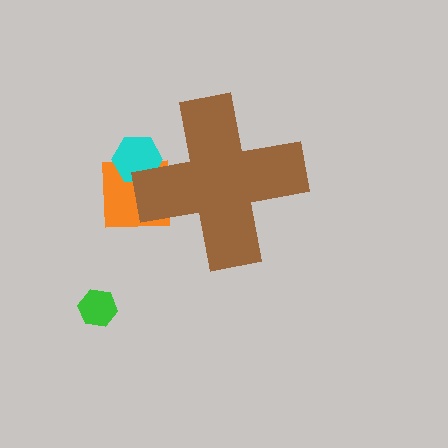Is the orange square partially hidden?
Yes, the orange square is partially hidden behind the brown cross.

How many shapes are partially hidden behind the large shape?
2 shapes are partially hidden.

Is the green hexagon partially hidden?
No, the green hexagon is fully visible.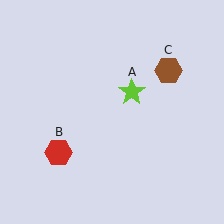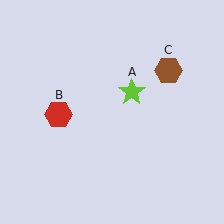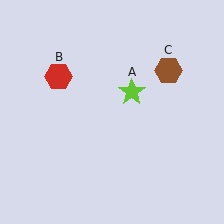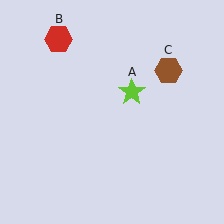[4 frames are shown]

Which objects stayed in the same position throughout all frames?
Lime star (object A) and brown hexagon (object C) remained stationary.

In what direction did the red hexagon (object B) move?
The red hexagon (object B) moved up.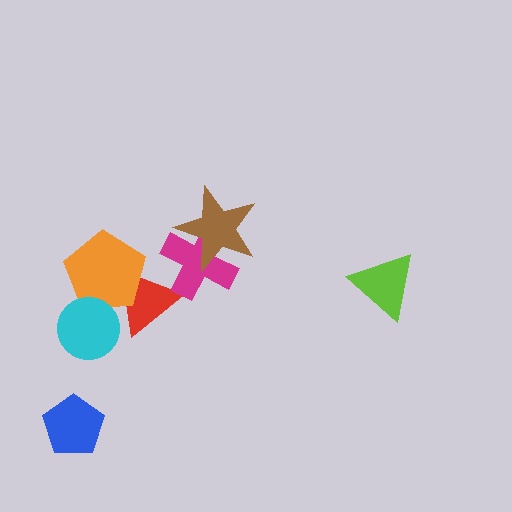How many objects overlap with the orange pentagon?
2 objects overlap with the orange pentagon.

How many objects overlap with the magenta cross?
2 objects overlap with the magenta cross.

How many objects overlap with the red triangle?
2 objects overlap with the red triangle.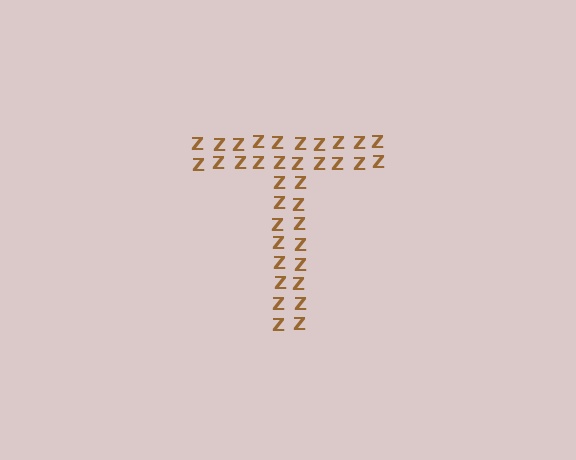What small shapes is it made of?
It is made of small letter Z's.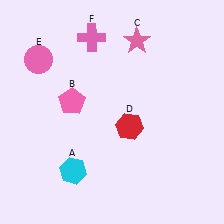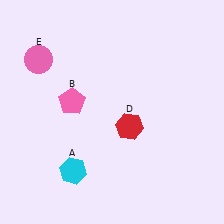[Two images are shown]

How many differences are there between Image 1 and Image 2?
There are 2 differences between the two images.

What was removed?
The pink cross (F), the pink star (C) were removed in Image 2.